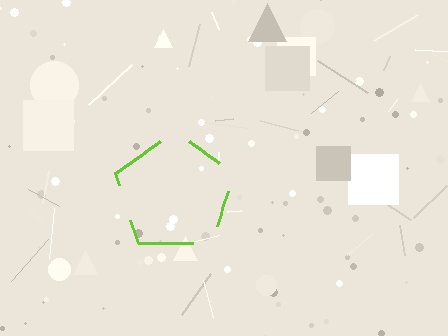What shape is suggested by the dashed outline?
The dashed outline suggests a pentagon.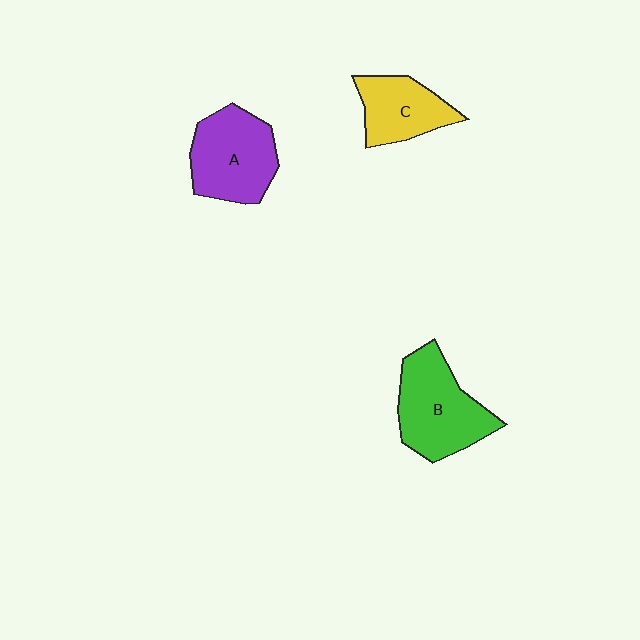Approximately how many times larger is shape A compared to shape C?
Approximately 1.4 times.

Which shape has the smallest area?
Shape C (yellow).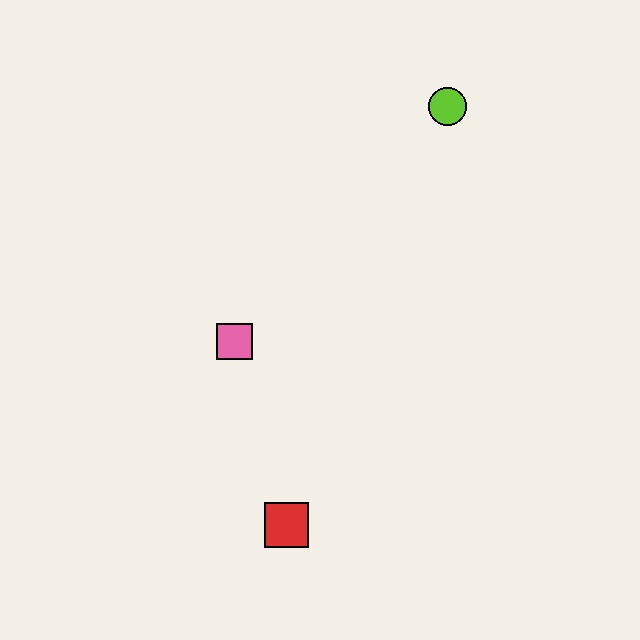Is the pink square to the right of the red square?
No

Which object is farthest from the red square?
The lime circle is farthest from the red square.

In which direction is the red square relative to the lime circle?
The red square is below the lime circle.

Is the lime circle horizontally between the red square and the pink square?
No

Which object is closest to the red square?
The pink square is closest to the red square.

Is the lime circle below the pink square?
No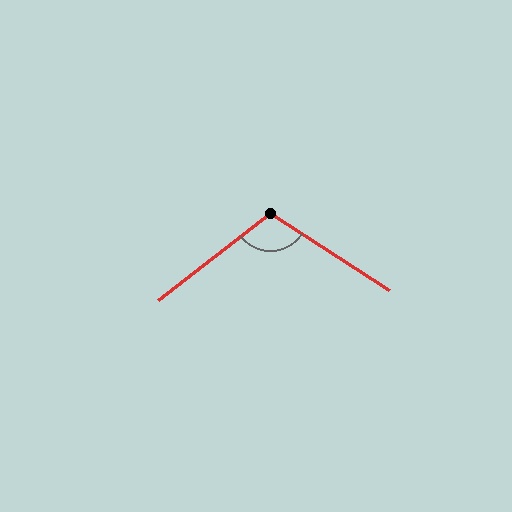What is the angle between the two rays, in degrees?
Approximately 109 degrees.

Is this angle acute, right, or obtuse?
It is obtuse.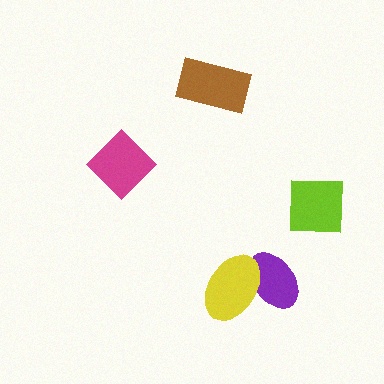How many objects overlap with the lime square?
0 objects overlap with the lime square.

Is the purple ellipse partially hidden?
Yes, it is partially covered by another shape.